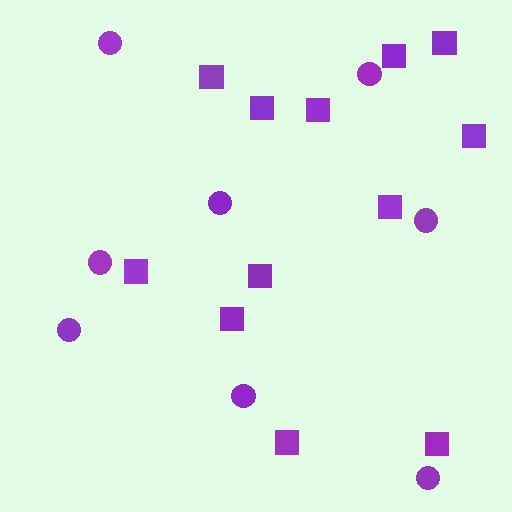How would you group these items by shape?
There are 2 groups: one group of squares (12) and one group of circles (8).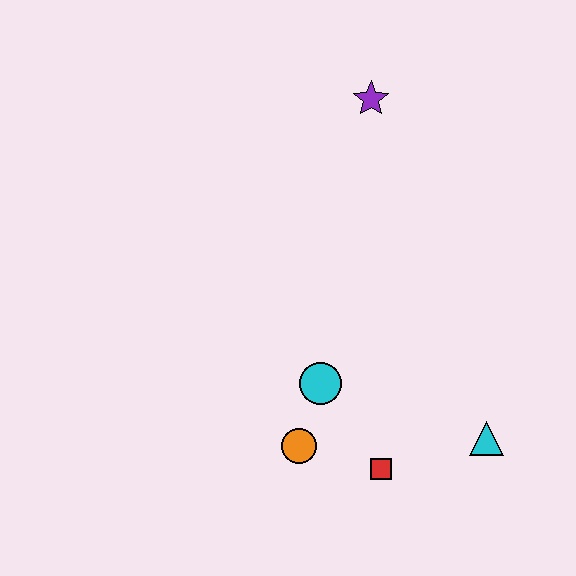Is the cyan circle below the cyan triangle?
No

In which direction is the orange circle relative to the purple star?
The orange circle is below the purple star.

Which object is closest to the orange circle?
The cyan circle is closest to the orange circle.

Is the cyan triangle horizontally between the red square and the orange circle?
No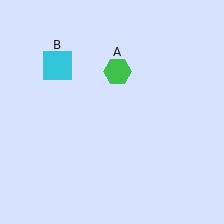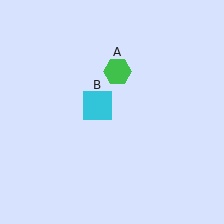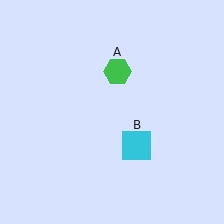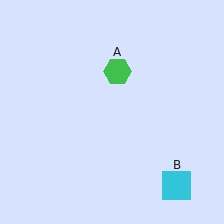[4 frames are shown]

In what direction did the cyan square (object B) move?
The cyan square (object B) moved down and to the right.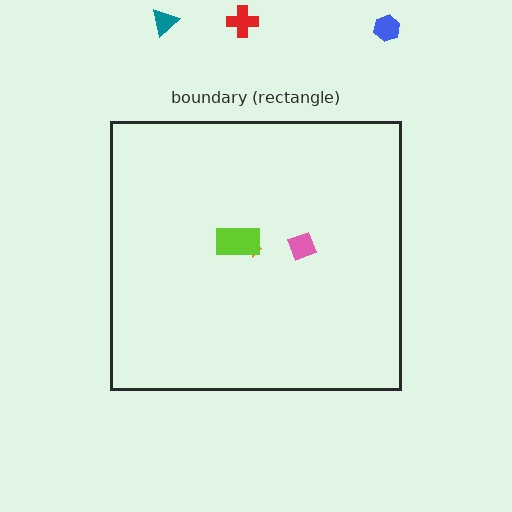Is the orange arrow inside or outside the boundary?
Inside.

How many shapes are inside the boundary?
3 inside, 3 outside.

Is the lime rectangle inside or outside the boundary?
Inside.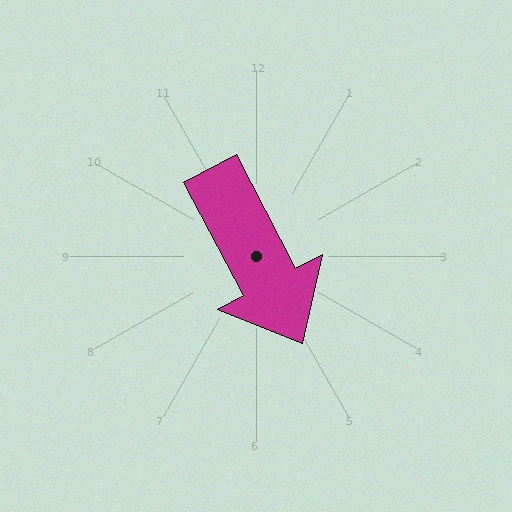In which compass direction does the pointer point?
Southeast.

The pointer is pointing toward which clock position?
Roughly 5 o'clock.